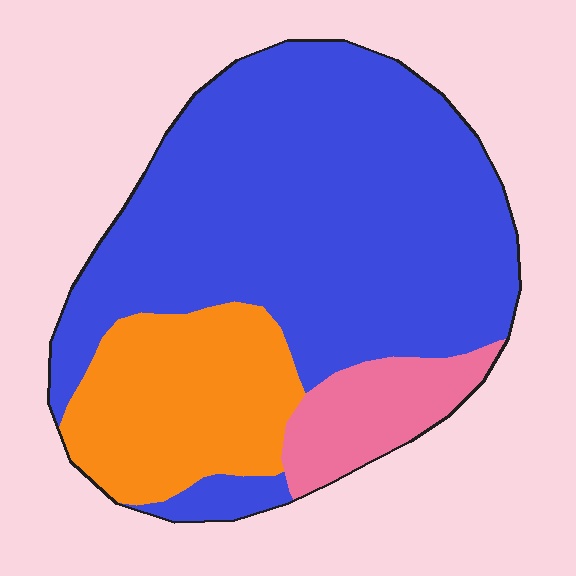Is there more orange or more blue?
Blue.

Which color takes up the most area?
Blue, at roughly 65%.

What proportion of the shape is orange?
Orange takes up about one fifth (1/5) of the shape.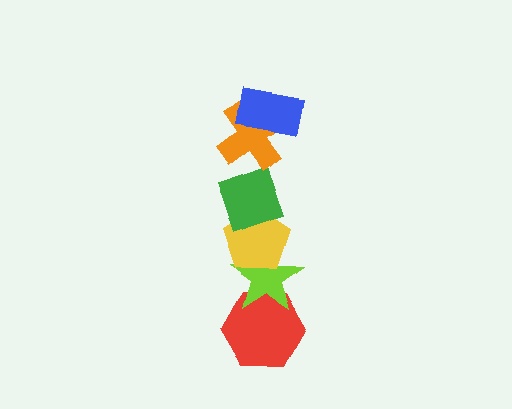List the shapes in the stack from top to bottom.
From top to bottom: the blue rectangle, the orange cross, the green diamond, the yellow pentagon, the lime star, the red hexagon.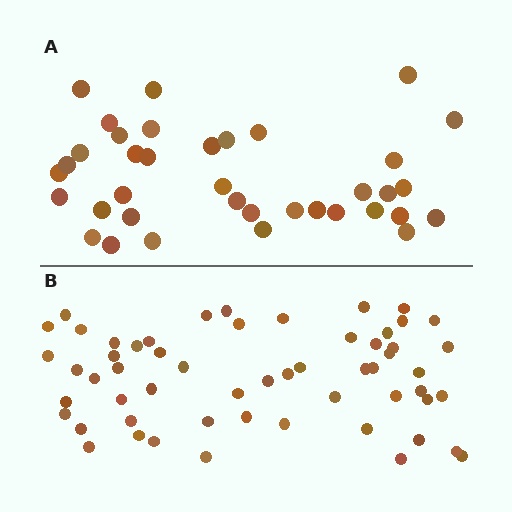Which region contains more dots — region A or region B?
Region B (the bottom region) has more dots.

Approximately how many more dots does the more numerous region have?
Region B has approximately 20 more dots than region A.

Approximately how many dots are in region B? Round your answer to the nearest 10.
About 60 dots. (The exact count is 57, which rounds to 60.)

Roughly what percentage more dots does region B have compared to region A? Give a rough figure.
About 55% more.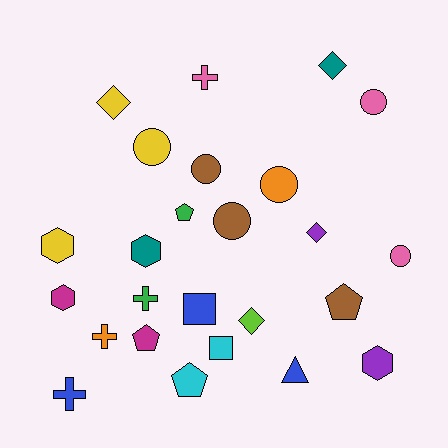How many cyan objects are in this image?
There are 2 cyan objects.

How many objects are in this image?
There are 25 objects.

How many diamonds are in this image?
There are 4 diamonds.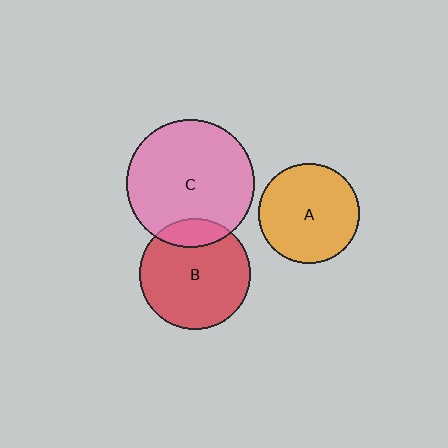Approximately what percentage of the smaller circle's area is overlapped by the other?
Approximately 15%.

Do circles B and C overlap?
Yes.